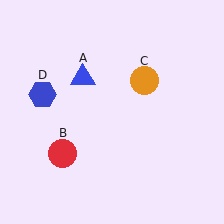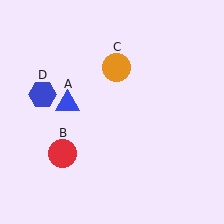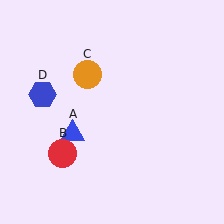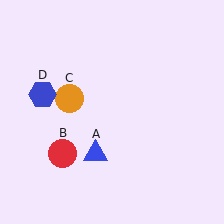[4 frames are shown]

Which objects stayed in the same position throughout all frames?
Red circle (object B) and blue hexagon (object D) remained stationary.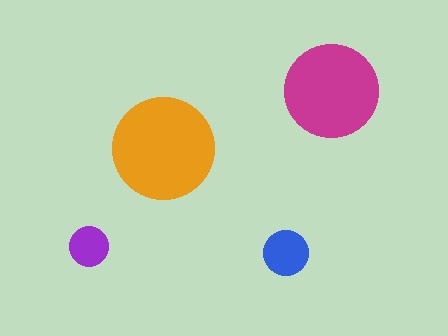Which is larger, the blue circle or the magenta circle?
The magenta one.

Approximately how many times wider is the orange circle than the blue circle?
About 2.5 times wider.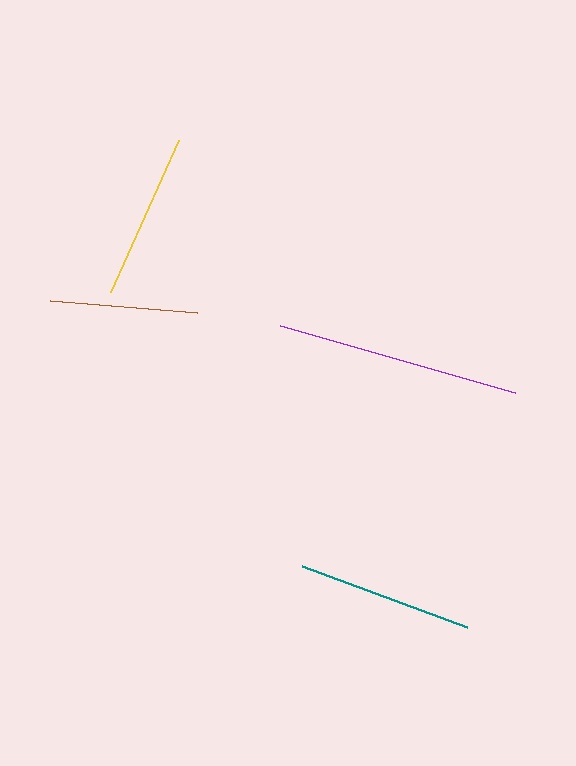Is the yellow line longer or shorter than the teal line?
The teal line is longer than the yellow line.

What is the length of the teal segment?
The teal segment is approximately 176 pixels long.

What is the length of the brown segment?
The brown segment is approximately 148 pixels long.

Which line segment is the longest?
The purple line is the longest at approximately 244 pixels.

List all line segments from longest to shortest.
From longest to shortest: purple, teal, yellow, brown.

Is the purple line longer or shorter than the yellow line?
The purple line is longer than the yellow line.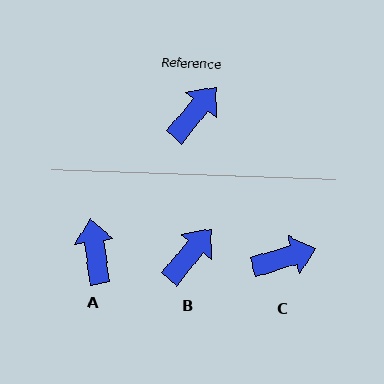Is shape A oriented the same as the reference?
No, it is off by about 48 degrees.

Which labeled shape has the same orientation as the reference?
B.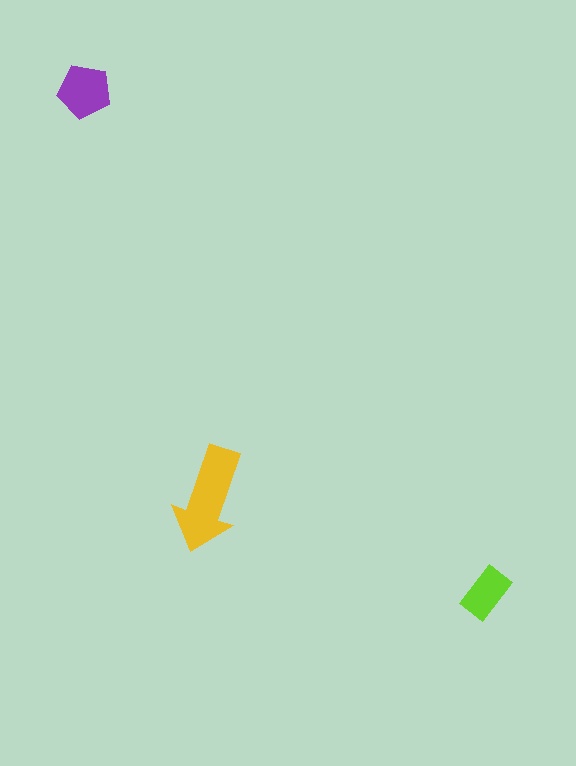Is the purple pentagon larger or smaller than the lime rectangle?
Larger.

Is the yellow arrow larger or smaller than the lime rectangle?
Larger.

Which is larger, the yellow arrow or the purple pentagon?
The yellow arrow.